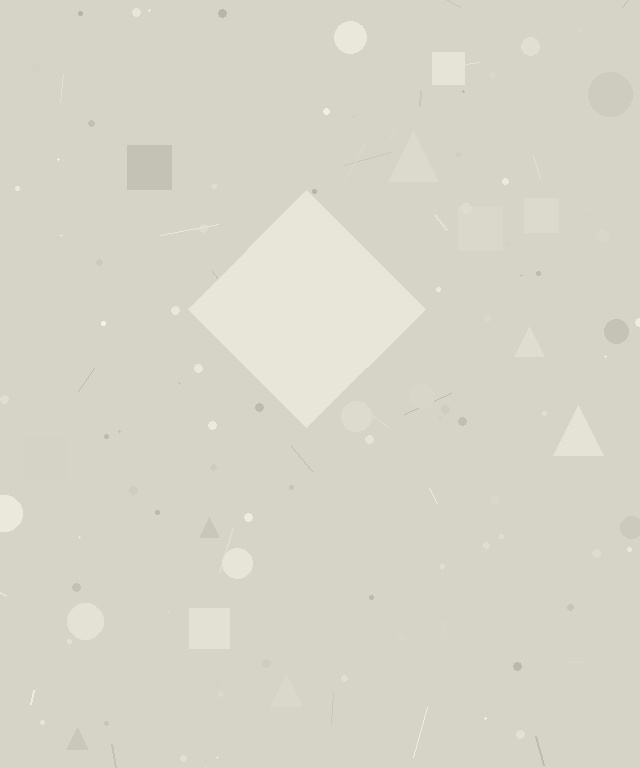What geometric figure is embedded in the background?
A diamond is embedded in the background.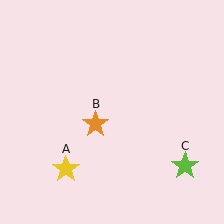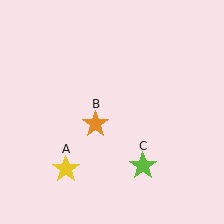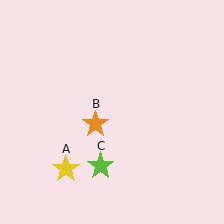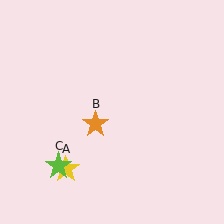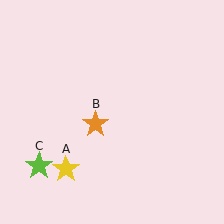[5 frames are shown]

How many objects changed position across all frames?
1 object changed position: lime star (object C).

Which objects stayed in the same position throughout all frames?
Yellow star (object A) and orange star (object B) remained stationary.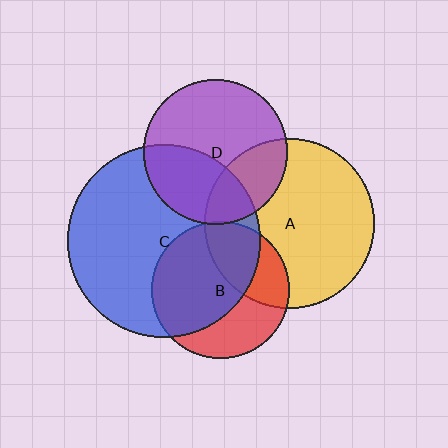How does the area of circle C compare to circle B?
Approximately 2.0 times.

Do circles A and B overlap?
Yes.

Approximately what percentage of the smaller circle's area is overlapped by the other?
Approximately 30%.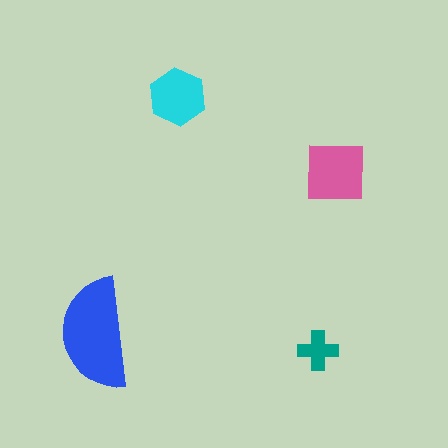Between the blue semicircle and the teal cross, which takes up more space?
The blue semicircle.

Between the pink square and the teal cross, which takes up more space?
The pink square.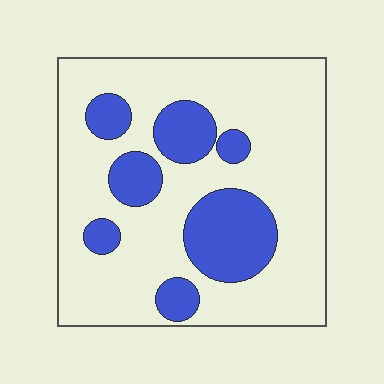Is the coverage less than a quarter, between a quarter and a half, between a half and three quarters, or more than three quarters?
Less than a quarter.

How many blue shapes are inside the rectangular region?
7.